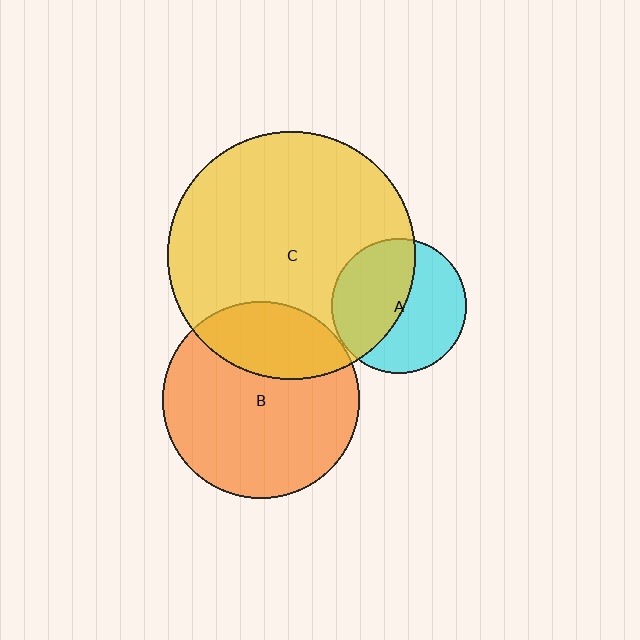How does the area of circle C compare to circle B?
Approximately 1.6 times.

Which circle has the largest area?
Circle C (yellow).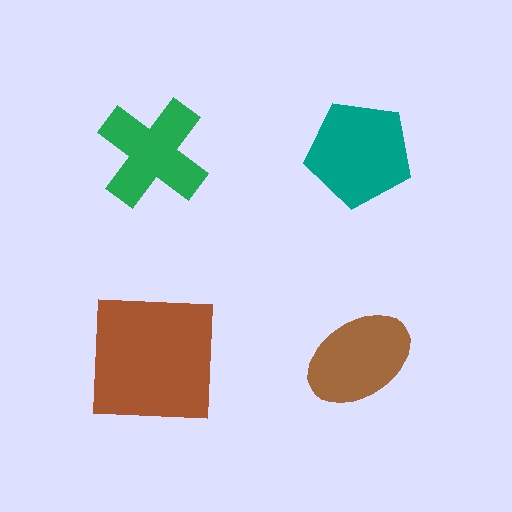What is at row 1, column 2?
A teal pentagon.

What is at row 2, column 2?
A brown ellipse.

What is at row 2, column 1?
A brown square.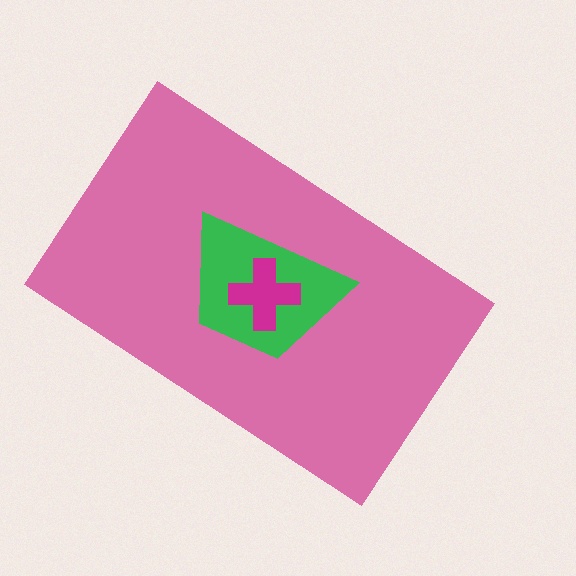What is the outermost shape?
The pink rectangle.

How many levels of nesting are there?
3.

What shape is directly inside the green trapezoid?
The magenta cross.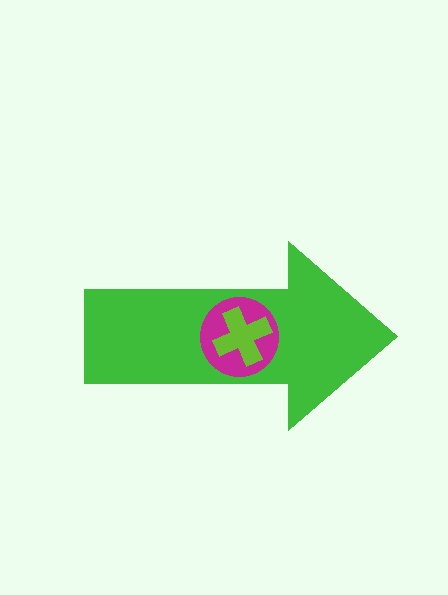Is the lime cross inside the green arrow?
Yes.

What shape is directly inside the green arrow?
The magenta circle.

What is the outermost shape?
The green arrow.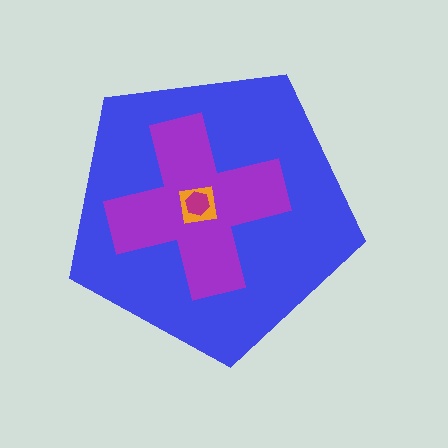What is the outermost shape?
The blue pentagon.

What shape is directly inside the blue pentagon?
The purple cross.